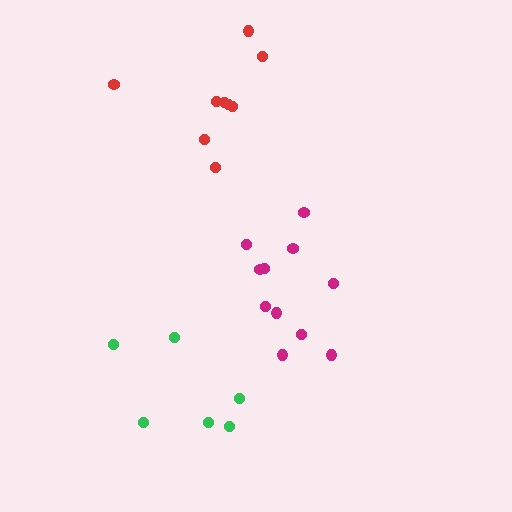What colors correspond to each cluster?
The clusters are colored: green, red, magenta.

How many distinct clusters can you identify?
There are 3 distinct clusters.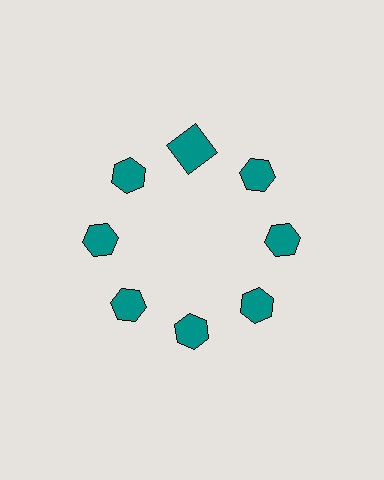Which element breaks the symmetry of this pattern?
The teal square at roughly the 12 o'clock position breaks the symmetry. All other shapes are teal hexagons.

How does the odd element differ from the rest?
It has a different shape: square instead of hexagon.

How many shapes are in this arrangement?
There are 8 shapes arranged in a ring pattern.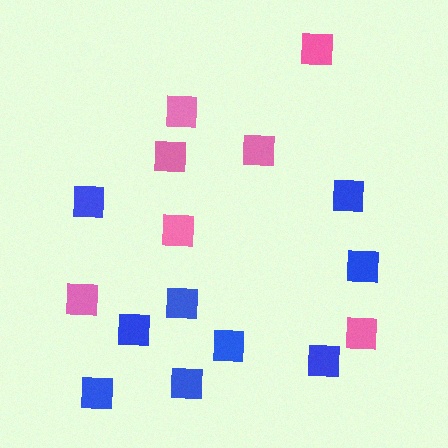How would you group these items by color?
There are 2 groups: one group of pink squares (7) and one group of blue squares (9).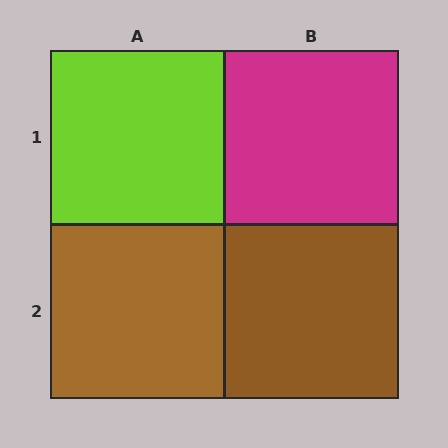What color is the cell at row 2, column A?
Brown.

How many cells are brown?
2 cells are brown.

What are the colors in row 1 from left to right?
Lime, magenta.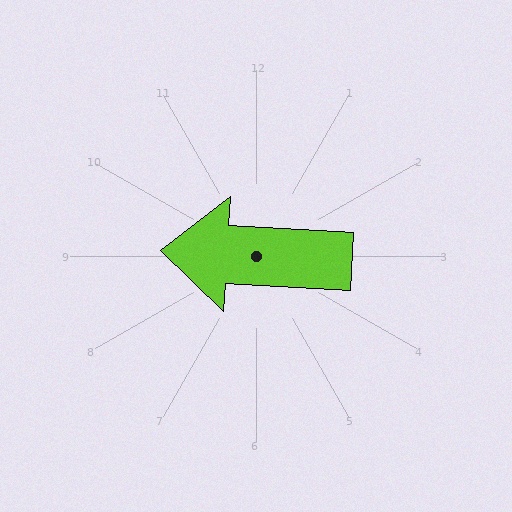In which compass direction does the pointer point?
West.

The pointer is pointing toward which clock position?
Roughly 9 o'clock.